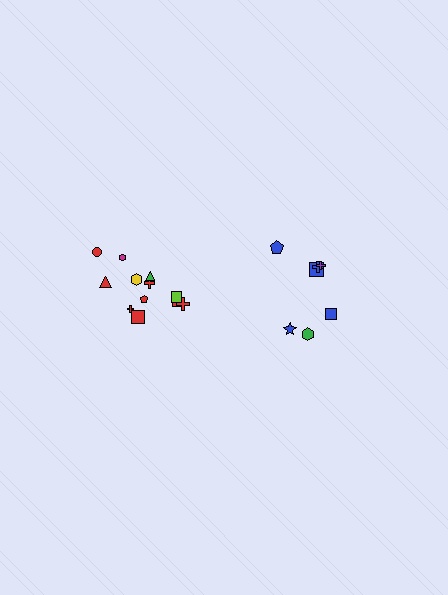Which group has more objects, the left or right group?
The left group.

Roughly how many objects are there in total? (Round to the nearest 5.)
Roughly 20 objects in total.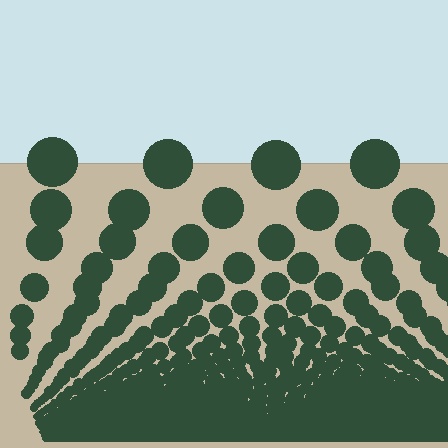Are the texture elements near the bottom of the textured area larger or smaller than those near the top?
Smaller. The gradient is inverted — elements near the bottom are smaller and denser.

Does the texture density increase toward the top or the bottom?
Density increases toward the bottom.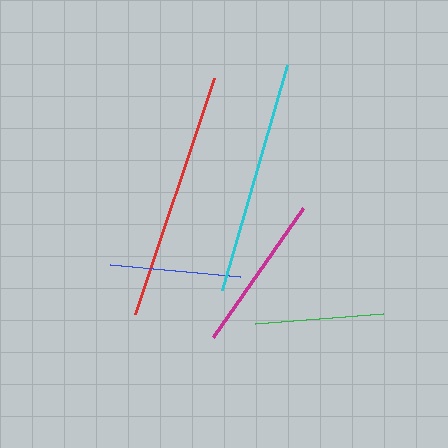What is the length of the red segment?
The red segment is approximately 249 pixels long.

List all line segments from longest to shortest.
From longest to shortest: red, cyan, magenta, blue, green.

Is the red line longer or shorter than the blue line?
The red line is longer than the blue line.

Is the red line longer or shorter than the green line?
The red line is longer than the green line.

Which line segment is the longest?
The red line is the longest at approximately 249 pixels.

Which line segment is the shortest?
The green line is the shortest at approximately 129 pixels.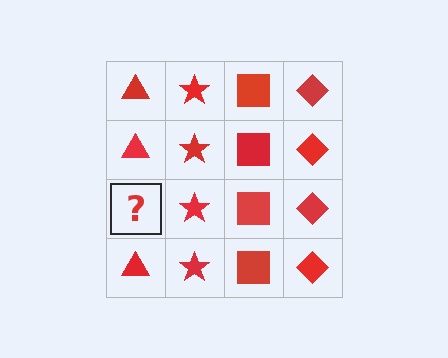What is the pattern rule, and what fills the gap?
The rule is that each column has a consistent shape. The gap should be filled with a red triangle.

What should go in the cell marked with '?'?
The missing cell should contain a red triangle.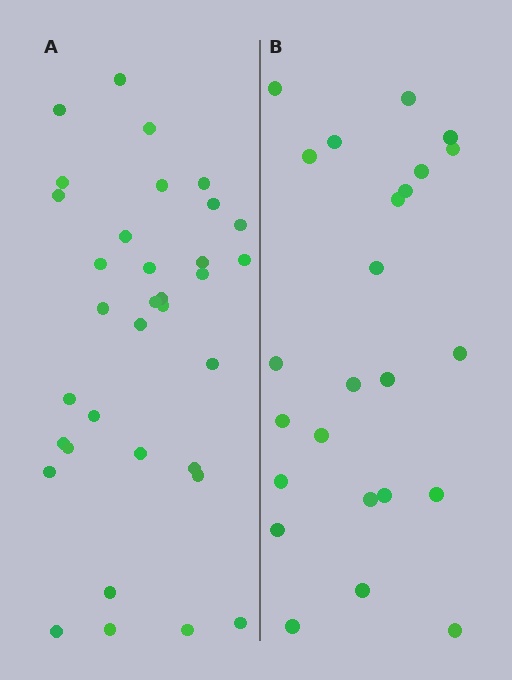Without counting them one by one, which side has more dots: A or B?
Region A (the left region) has more dots.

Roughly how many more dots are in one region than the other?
Region A has roughly 10 or so more dots than region B.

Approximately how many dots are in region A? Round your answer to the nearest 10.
About 30 dots. (The exact count is 34, which rounds to 30.)